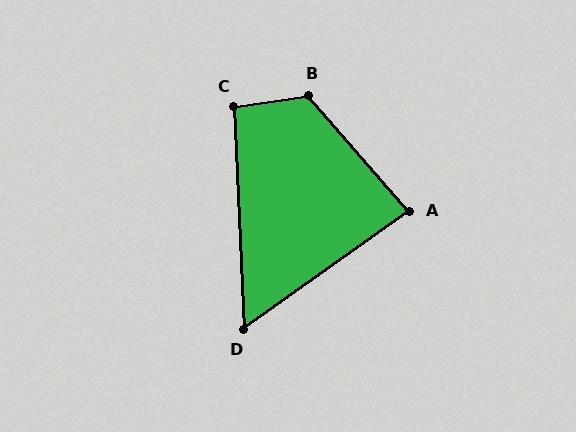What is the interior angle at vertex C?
Approximately 96 degrees (obtuse).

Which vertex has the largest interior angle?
B, at approximately 123 degrees.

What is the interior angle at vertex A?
Approximately 84 degrees (acute).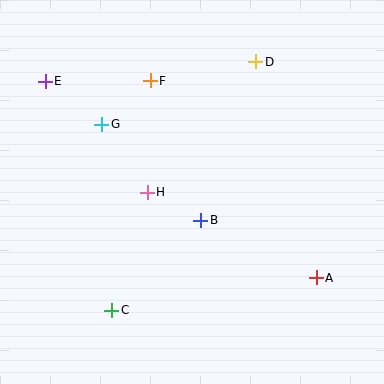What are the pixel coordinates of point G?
Point G is at (102, 124).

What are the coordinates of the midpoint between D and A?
The midpoint between D and A is at (286, 170).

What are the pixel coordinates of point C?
Point C is at (112, 310).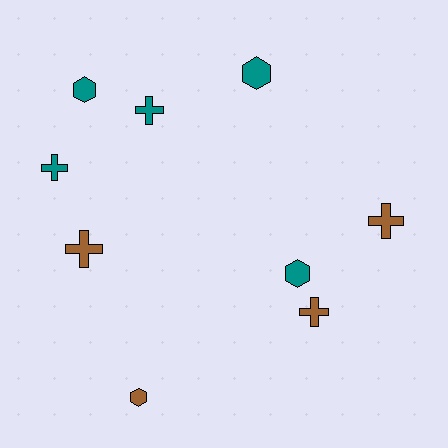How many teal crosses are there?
There are 2 teal crosses.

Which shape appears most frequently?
Cross, with 5 objects.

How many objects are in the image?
There are 9 objects.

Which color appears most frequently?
Teal, with 5 objects.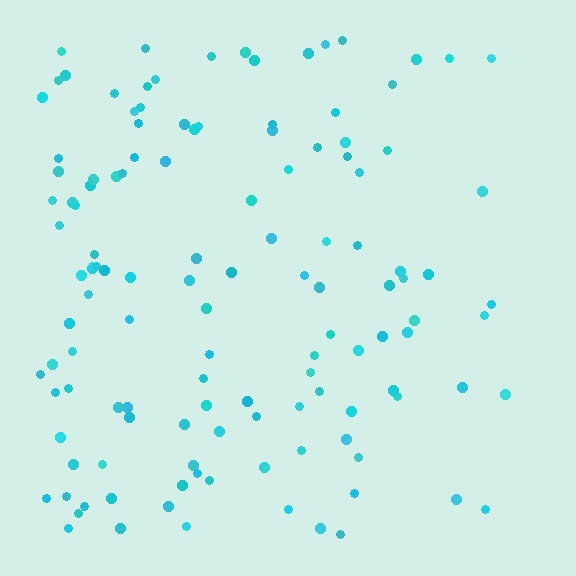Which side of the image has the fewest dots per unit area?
The right.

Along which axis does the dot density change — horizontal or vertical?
Horizontal.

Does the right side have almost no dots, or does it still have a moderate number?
Still a moderate number, just noticeably fewer than the left.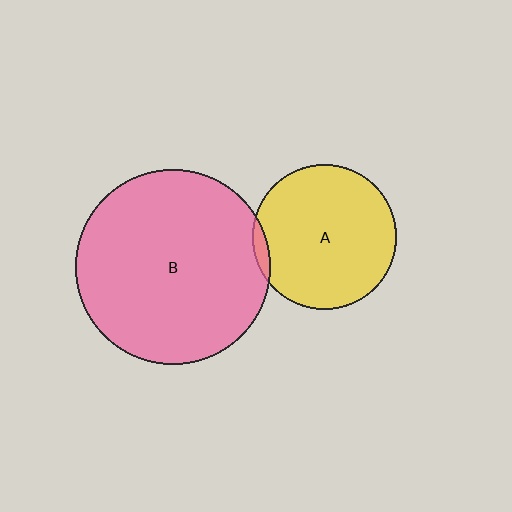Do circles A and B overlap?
Yes.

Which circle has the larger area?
Circle B (pink).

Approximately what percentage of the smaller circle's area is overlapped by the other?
Approximately 5%.